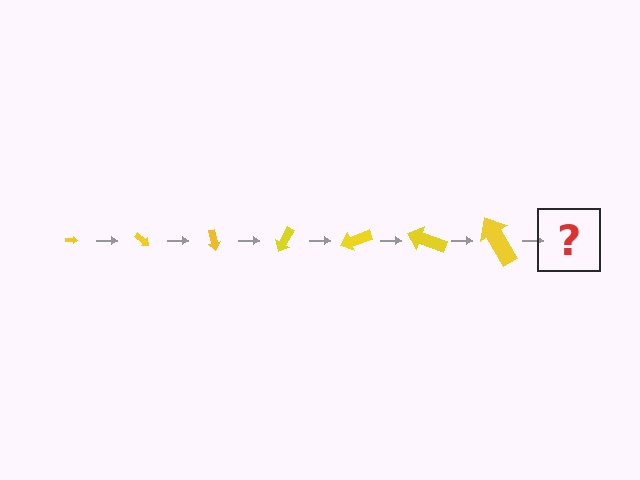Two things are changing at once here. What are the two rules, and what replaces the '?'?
The two rules are that the arrow grows larger each step and it rotates 40 degrees each step. The '?' should be an arrow, larger than the previous one and rotated 280 degrees from the start.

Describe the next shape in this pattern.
It should be an arrow, larger than the previous one and rotated 280 degrees from the start.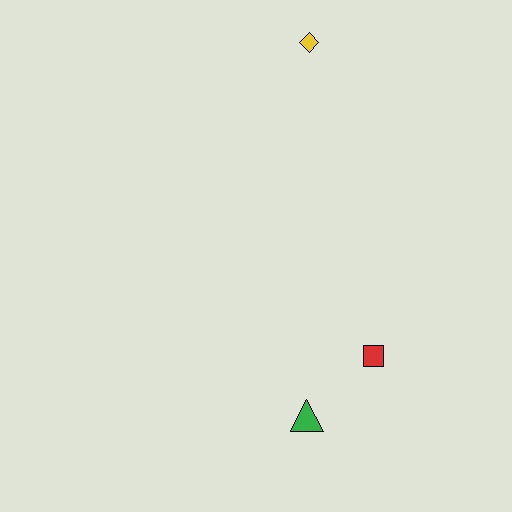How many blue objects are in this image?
There are no blue objects.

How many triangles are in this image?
There is 1 triangle.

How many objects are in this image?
There are 3 objects.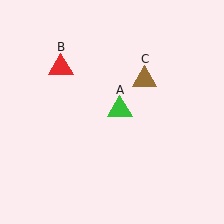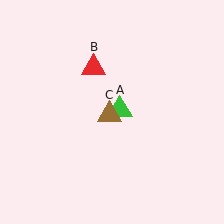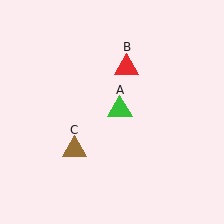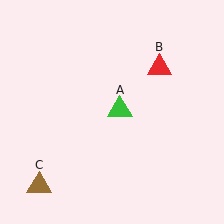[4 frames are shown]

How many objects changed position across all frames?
2 objects changed position: red triangle (object B), brown triangle (object C).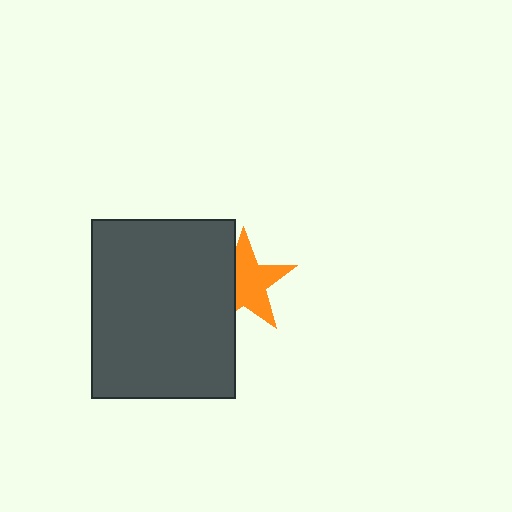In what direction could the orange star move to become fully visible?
The orange star could move right. That would shift it out from behind the dark gray rectangle entirely.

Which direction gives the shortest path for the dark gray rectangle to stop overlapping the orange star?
Moving left gives the shortest separation.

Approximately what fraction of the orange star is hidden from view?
Roughly 34% of the orange star is hidden behind the dark gray rectangle.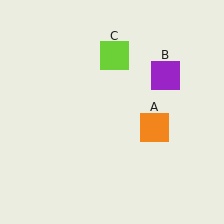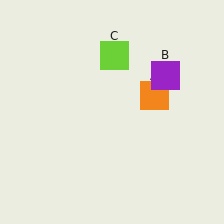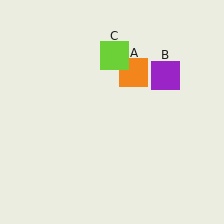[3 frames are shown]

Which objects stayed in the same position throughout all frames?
Purple square (object B) and lime square (object C) remained stationary.